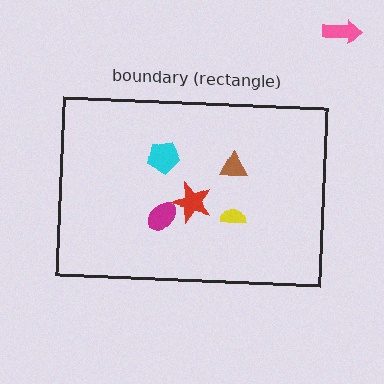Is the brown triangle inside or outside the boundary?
Inside.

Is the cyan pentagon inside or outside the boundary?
Inside.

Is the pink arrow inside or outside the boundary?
Outside.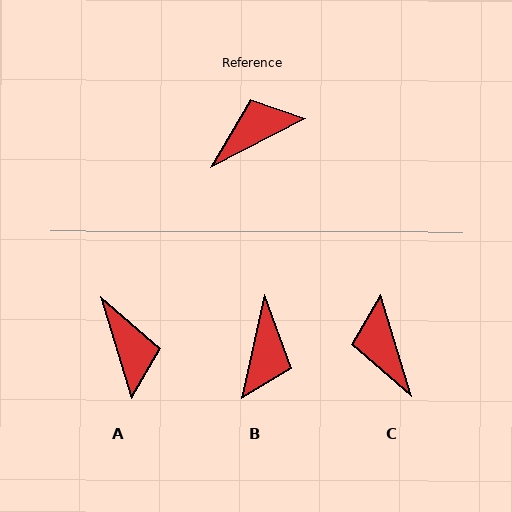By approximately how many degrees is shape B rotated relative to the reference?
Approximately 130 degrees clockwise.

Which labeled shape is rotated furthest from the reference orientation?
B, about 130 degrees away.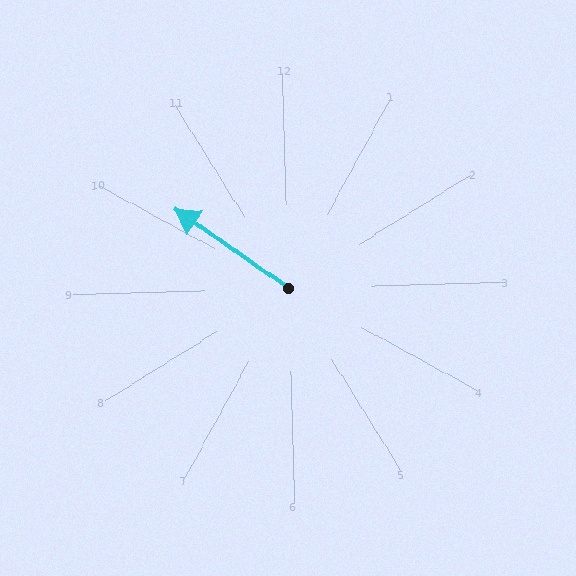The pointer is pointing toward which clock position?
Roughly 10 o'clock.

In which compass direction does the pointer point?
Northwest.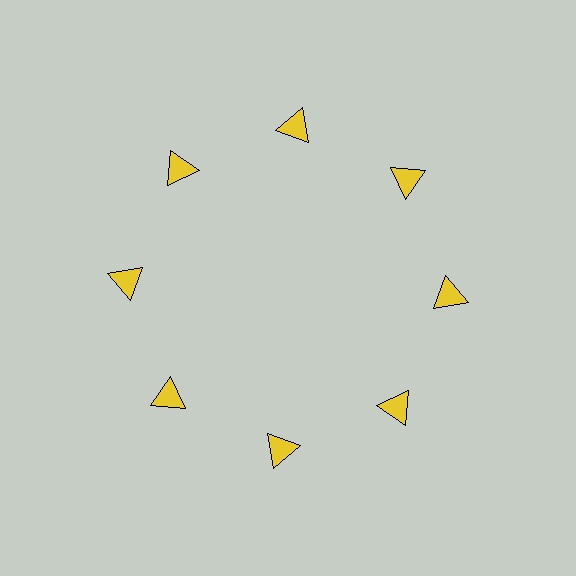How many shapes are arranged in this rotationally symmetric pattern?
There are 8 shapes, arranged in 8 groups of 1.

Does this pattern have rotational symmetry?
Yes, this pattern has 8-fold rotational symmetry. It looks the same after rotating 45 degrees around the center.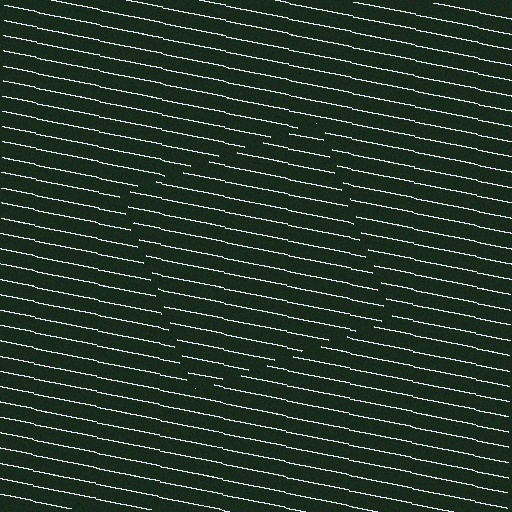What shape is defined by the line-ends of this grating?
An illusory square. The interior of the shape contains the same grating, shifted by half a period — the contour is defined by the phase discontinuity where line-ends from the inner and outer gratings abut.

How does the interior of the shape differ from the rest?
The interior of the shape contains the same grating, shifted by half a period — the contour is defined by the phase discontinuity where line-ends from the inner and outer gratings abut.